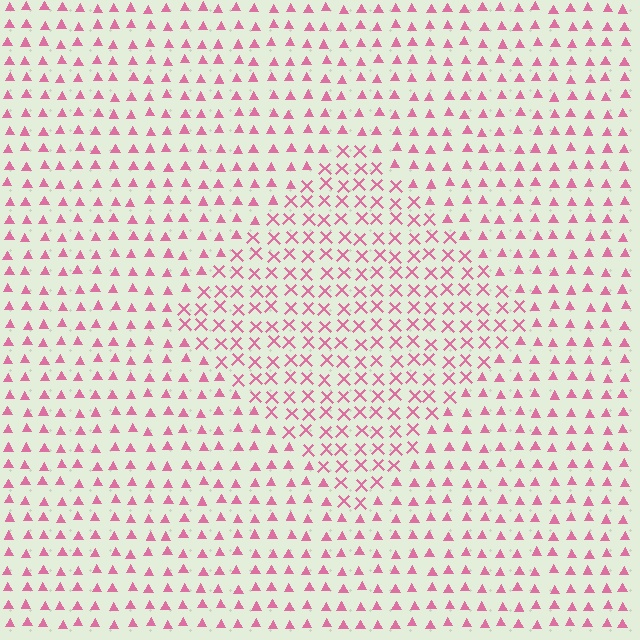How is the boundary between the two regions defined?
The boundary is defined by a change in element shape: X marks inside vs. triangles outside. All elements share the same color and spacing.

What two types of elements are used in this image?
The image uses X marks inside the diamond region and triangles outside it.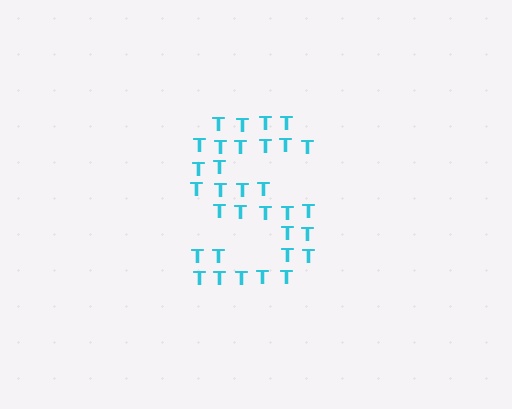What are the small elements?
The small elements are letter T's.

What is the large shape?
The large shape is the letter S.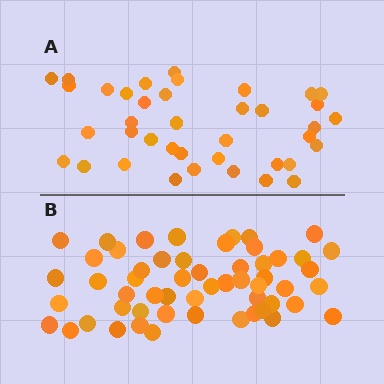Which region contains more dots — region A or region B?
Region B (the bottom region) has more dots.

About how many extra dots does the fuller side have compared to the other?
Region B has approximately 15 more dots than region A.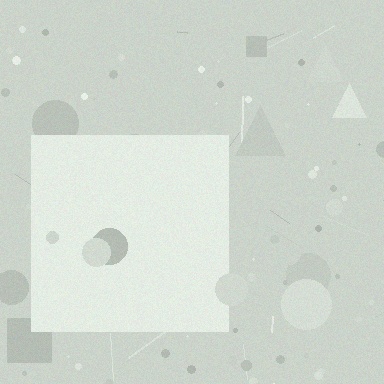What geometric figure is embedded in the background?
A square is embedded in the background.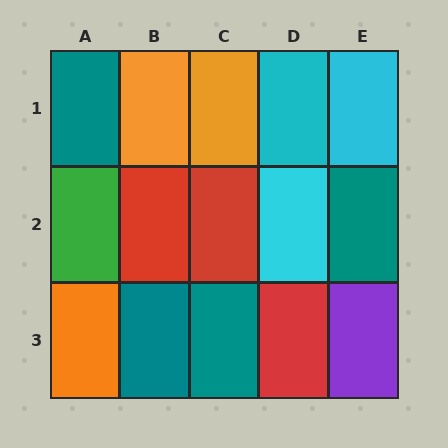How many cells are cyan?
3 cells are cyan.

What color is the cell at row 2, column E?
Teal.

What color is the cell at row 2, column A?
Green.